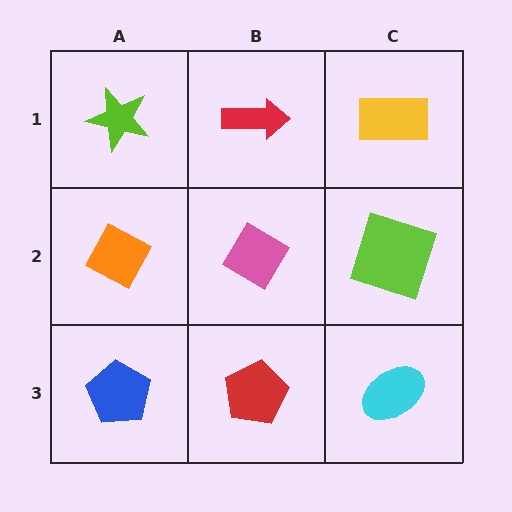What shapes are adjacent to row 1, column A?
An orange diamond (row 2, column A), a red arrow (row 1, column B).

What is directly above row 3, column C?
A lime square.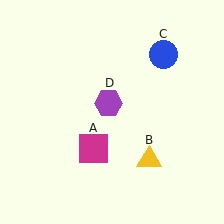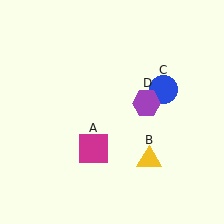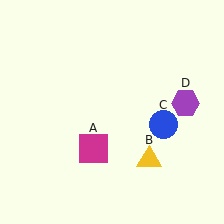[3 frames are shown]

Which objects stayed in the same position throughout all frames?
Magenta square (object A) and yellow triangle (object B) remained stationary.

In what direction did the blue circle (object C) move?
The blue circle (object C) moved down.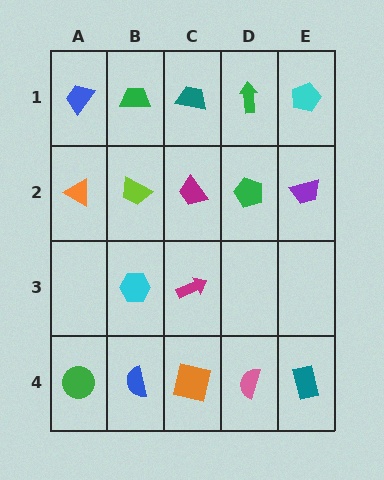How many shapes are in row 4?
5 shapes.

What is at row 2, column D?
A green pentagon.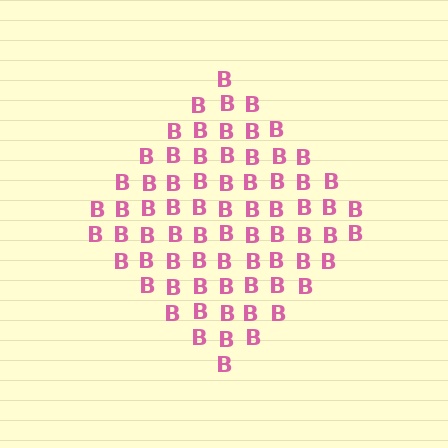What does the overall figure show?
The overall figure shows a diamond.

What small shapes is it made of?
It is made of small letter B's.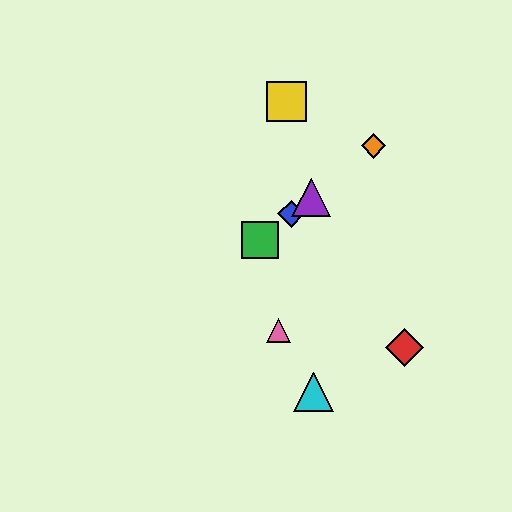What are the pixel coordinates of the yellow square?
The yellow square is at (287, 101).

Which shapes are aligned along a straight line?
The blue diamond, the green square, the purple triangle, the orange diamond are aligned along a straight line.